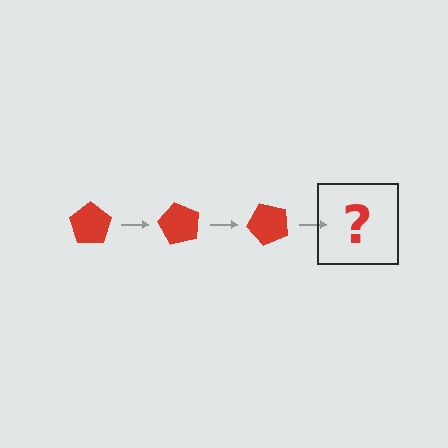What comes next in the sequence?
The next element should be a red pentagon rotated 180 degrees.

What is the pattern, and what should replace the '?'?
The pattern is that the pentagon rotates 60 degrees each step. The '?' should be a red pentagon rotated 180 degrees.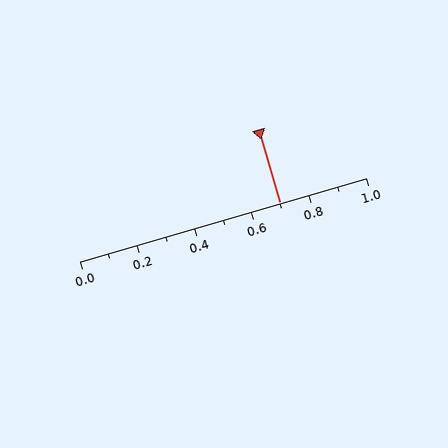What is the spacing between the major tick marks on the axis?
The major ticks are spaced 0.2 apart.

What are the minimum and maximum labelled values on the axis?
The axis runs from 0.0 to 1.0.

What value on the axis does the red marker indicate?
The marker indicates approximately 0.7.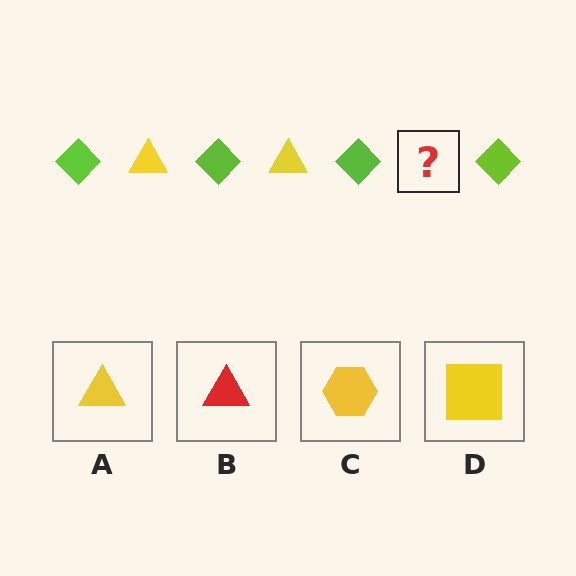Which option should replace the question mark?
Option A.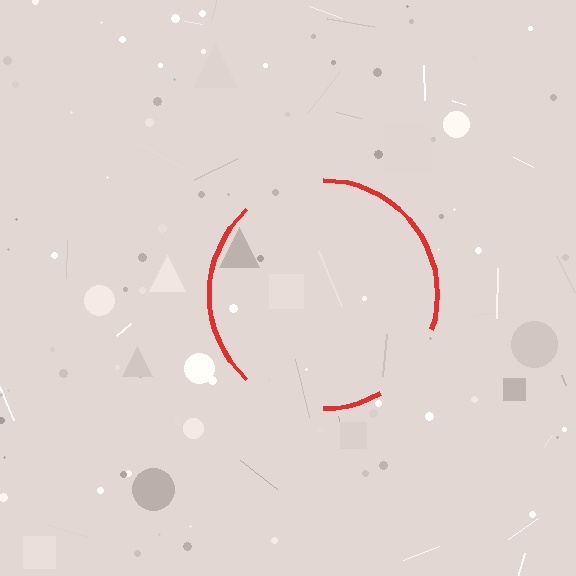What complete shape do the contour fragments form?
The contour fragments form a circle.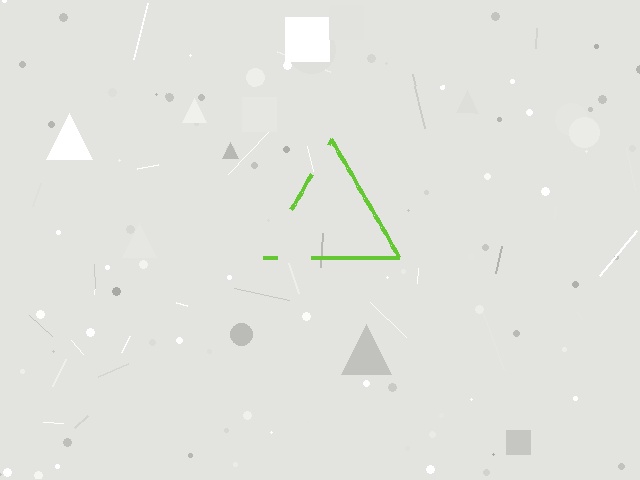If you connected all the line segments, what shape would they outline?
They would outline a triangle.